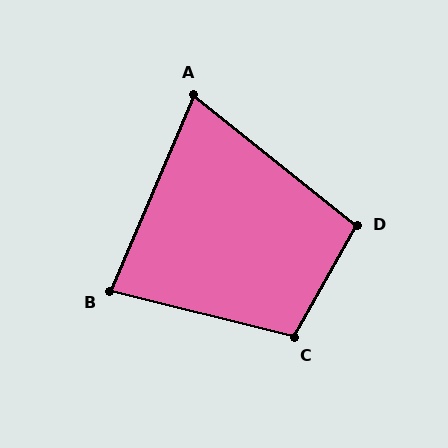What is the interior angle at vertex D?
Approximately 99 degrees (obtuse).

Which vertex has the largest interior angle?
C, at approximately 106 degrees.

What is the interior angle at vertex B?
Approximately 81 degrees (acute).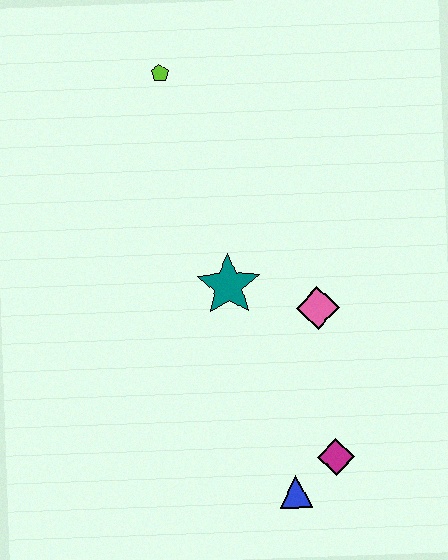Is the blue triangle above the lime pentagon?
No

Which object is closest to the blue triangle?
The magenta diamond is closest to the blue triangle.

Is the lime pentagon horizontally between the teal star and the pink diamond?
No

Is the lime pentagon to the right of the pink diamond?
No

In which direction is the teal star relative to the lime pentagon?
The teal star is below the lime pentagon.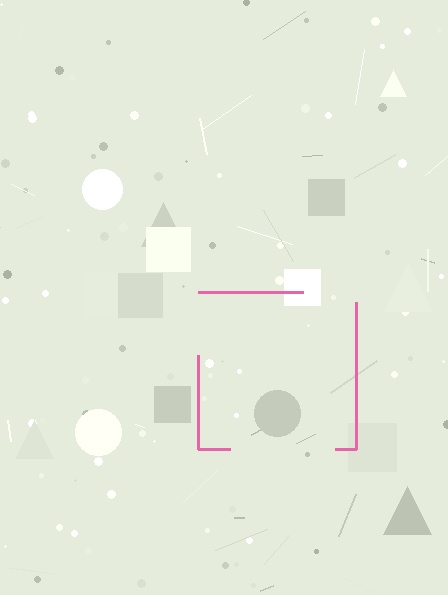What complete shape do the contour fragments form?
The contour fragments form a square.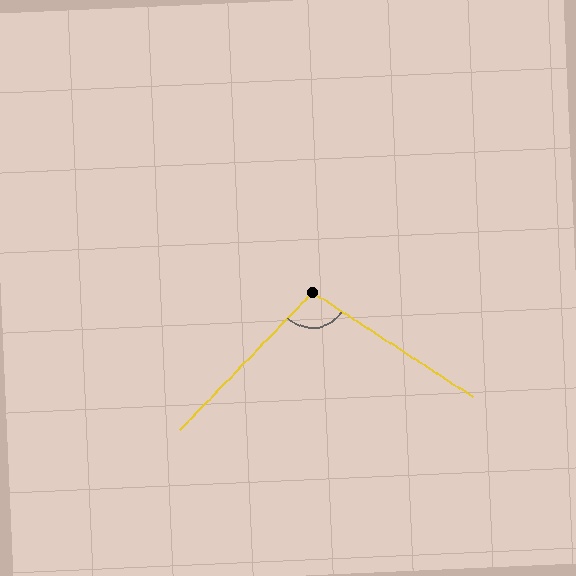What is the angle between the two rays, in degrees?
Approximately 101 degrees.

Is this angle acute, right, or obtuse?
It is obtuse.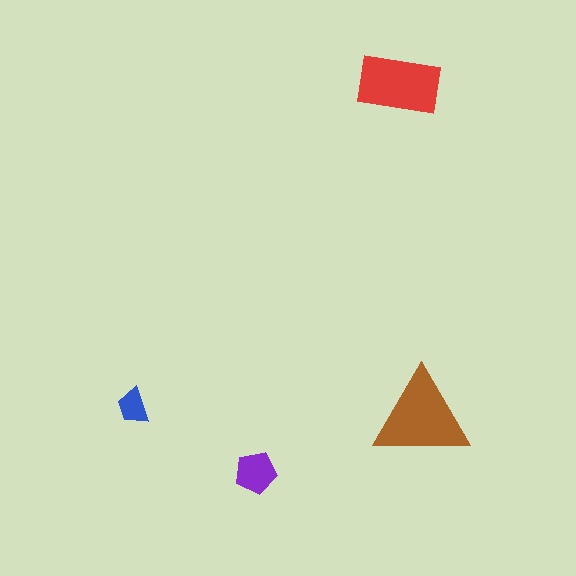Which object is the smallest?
The blue trapezoid.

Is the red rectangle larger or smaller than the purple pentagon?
Larger.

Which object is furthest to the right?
The brown triangle is rightmost.